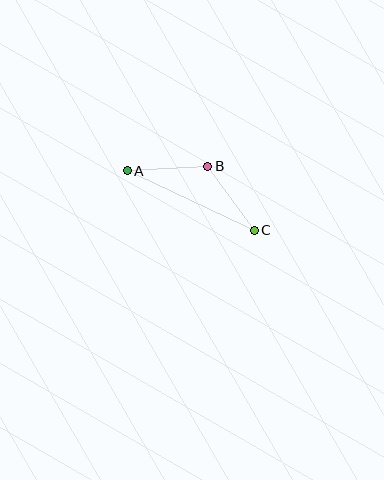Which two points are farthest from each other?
Points A and C are farthest from each other.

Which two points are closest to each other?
Points B and C are closest to each other.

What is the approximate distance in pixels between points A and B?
The distance between A and B is approximately 81 pixels.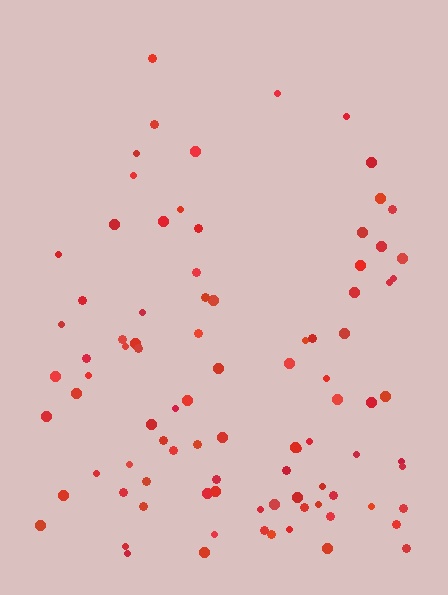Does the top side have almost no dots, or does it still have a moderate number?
Still a moderate number, just noticeably fewer than the bottom.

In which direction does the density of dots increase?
From top to bottom, with the bottom side densest.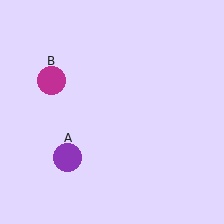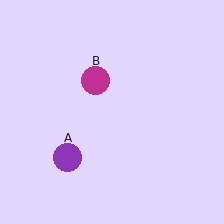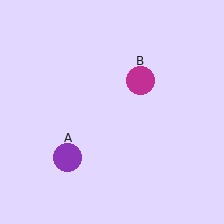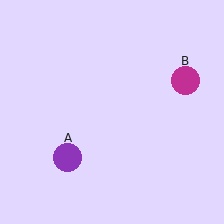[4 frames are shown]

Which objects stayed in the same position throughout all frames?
Purple circle (object A) remained stationary.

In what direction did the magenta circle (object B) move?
The magenta circle (object B) moved right.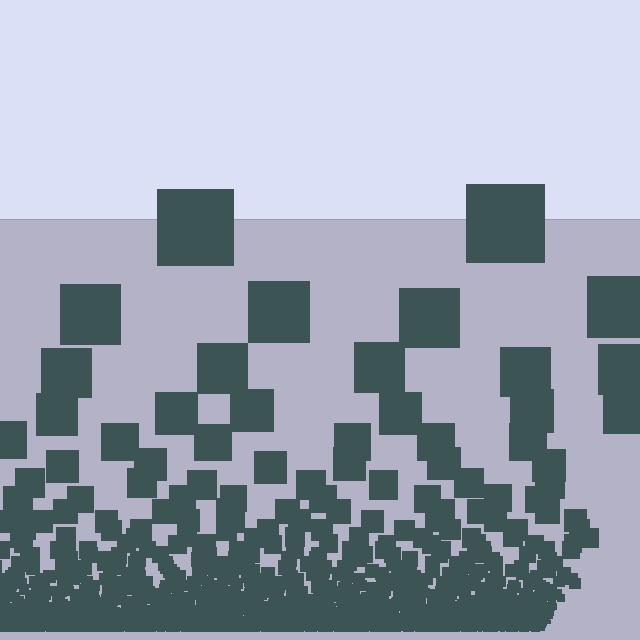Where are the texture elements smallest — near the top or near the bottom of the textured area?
Near the bottom.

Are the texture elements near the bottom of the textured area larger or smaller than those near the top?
Smaller. The gradient is inverted — elements near the bottom are smaller and denser.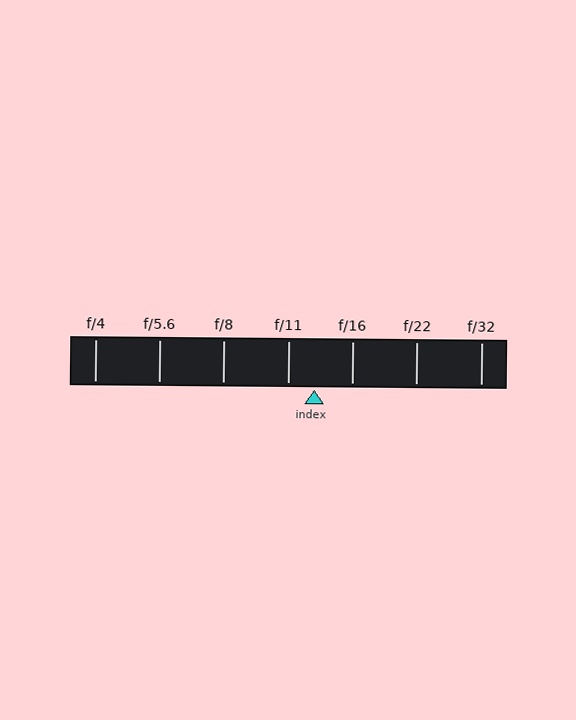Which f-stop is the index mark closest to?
The index mark is closest to f/11.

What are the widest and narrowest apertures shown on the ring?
The widest aperture shown is f/4 and the narrowest is f/32.